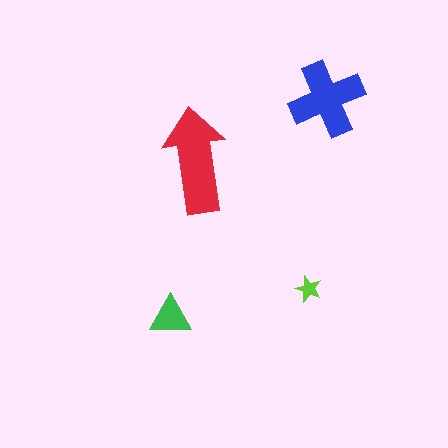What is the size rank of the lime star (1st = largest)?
4th.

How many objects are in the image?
There are 4 objects in the image.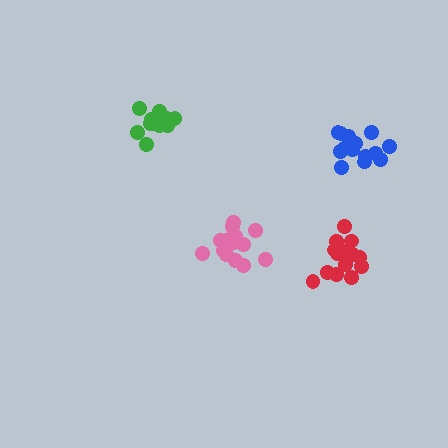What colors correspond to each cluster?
The clusters are colored: red, pink, green, blue.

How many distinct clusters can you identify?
There are 4 distinct clusters.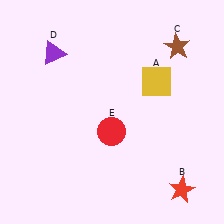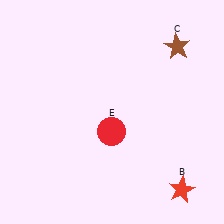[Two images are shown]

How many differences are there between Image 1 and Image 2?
There are 2 differences between the two images.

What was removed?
The purple triangle (D), the yellow square (A) were removed in Image 2.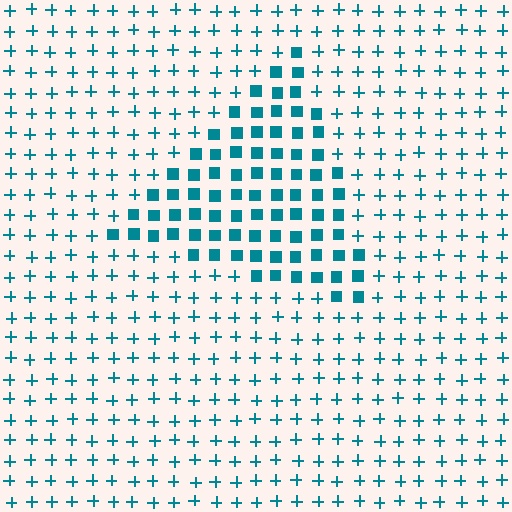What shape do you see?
I see a triangle.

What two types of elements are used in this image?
The image uses squares inside the triangle region and plus signs outside it.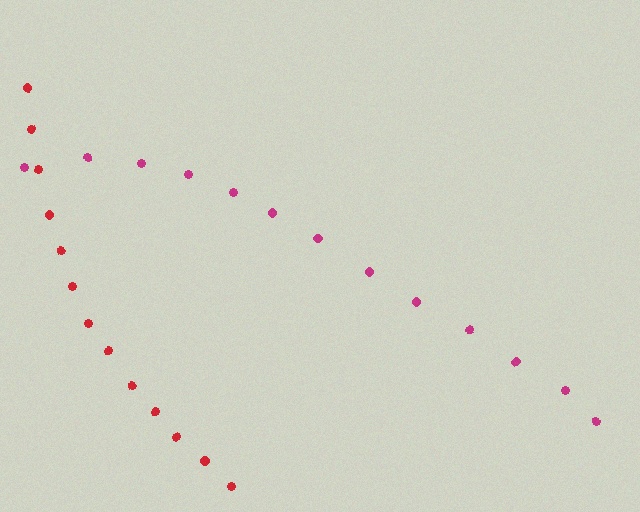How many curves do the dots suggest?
There are 2 distinct paths.